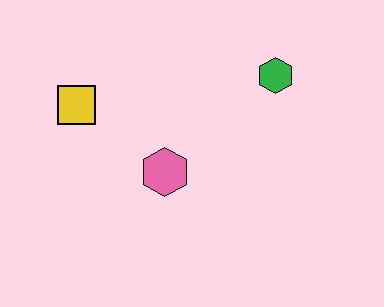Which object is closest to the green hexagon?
The pink hexagon is closest to the green hexagon.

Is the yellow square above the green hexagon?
No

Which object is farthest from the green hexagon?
The yellow square is farthest from the green hexagon.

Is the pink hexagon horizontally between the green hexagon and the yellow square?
Yes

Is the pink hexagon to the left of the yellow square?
No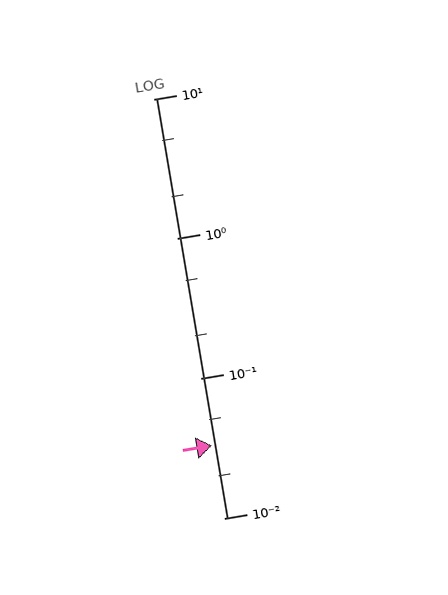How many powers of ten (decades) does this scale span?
The scale spans 3 decades, from 0.01 to 10.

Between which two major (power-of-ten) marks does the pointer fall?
The pointer is between 0.01 and 0.1.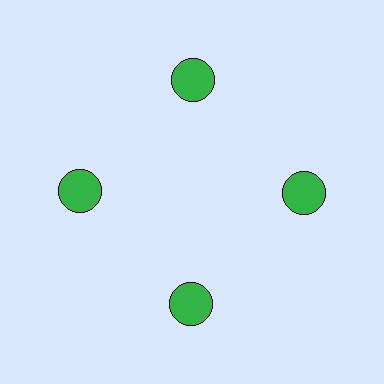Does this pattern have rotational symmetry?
Yes, this pattern has 4-fold rotational symmetry. It looks the same after rotating 90 degrees around the center.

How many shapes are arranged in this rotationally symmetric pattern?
There are 4 shapes, arranged in 4 groups of 1.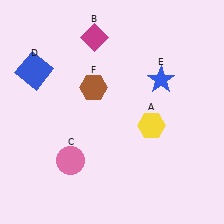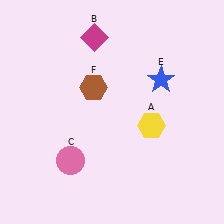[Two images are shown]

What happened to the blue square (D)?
The blue square (D) was removed in Image 2. It was in the top-left area of Image 1.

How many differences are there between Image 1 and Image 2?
There is 1 difference between the two images.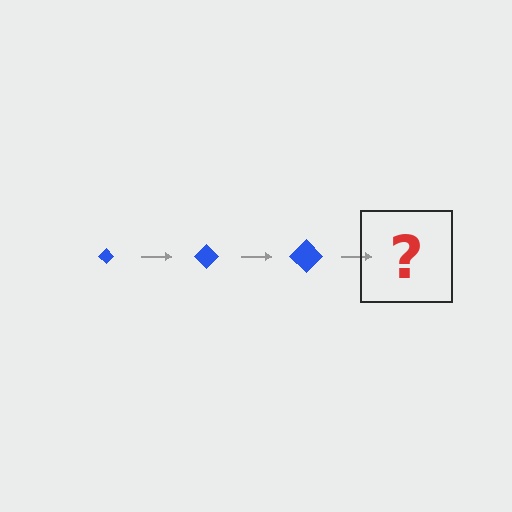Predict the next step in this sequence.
The next step is a blue diamond, larger than the previous one.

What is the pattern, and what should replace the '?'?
The pattern is that the diamond gets progressively larger each step. The '?' should be a blue diamond, larger than the previous one.